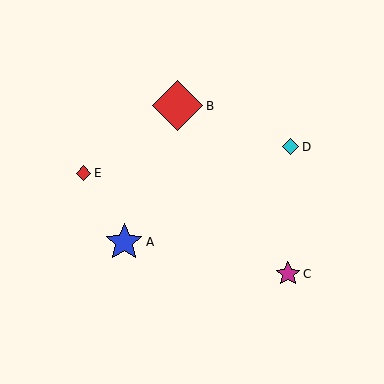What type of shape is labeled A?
Shape A is a blue star.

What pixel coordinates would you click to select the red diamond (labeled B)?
Click at (178, 106) to select the red diamond B.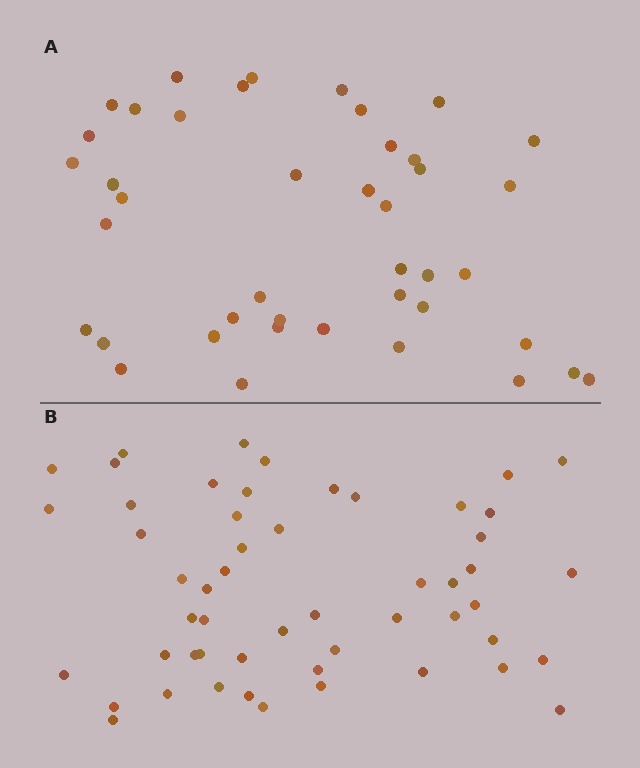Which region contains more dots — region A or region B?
Region B (the bottom region) has more dots.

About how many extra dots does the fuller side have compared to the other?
Region B has roughly 12 or so more dots than region A.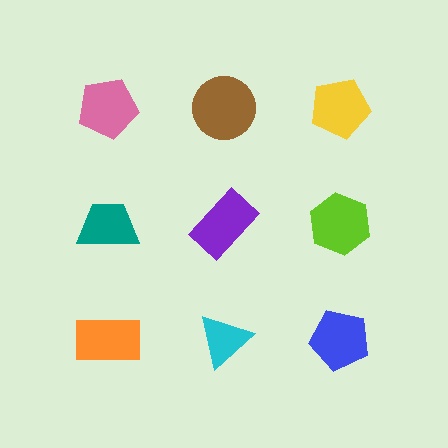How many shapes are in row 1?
3 shapes.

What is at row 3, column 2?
A cyan triangle.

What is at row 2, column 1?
A teal trapezoid.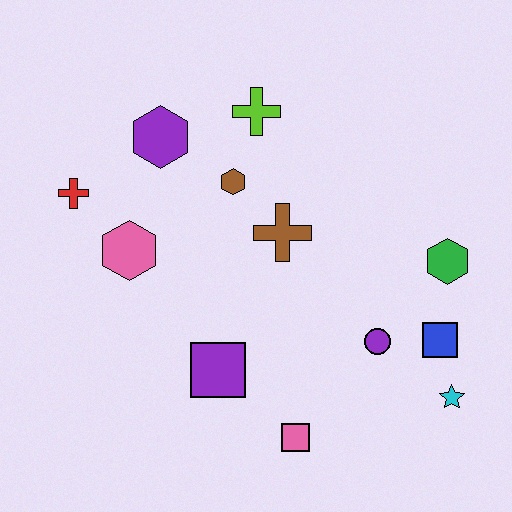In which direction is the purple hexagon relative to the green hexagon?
The purple hexagon is to the left of the green hexagon.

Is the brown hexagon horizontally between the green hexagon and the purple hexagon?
Yes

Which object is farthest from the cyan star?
The red cross is farthest from the cyan star.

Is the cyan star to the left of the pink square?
No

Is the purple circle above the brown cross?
No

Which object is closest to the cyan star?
The blue square is closest to the cyan star.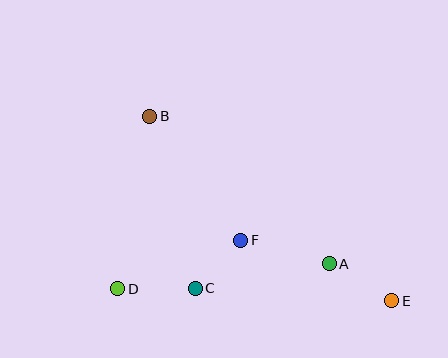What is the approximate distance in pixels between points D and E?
The distance between D and E is approximately 274 pixels.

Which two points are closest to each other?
Points C and F are closest to each other.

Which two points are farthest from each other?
Points B and E are farthest from each other.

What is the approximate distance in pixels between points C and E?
The distance between C and E is approximately 197 pixels.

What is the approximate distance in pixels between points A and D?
The distance between A and D is approximately 213 pixels.